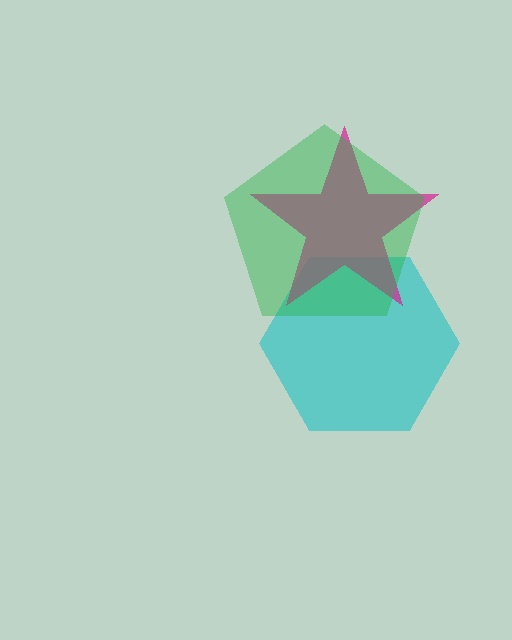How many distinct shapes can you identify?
There are 3 distinct shapes: a cyan hexagon, a magenta star, a green pentagon.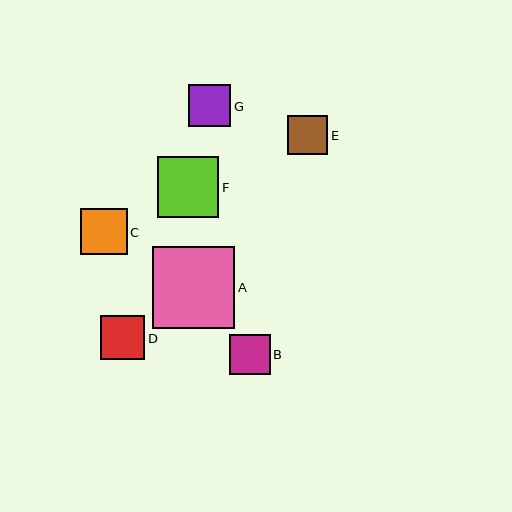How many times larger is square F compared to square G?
Square F is approximately 1.4 times the size of square G.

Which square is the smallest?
Square E is the smallest with a size of approximately 40 pixels.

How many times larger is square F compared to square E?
Square F is approximately 1.5 times the size of square E.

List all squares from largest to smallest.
From largest to smallest: A, F, C, D, G, B, E.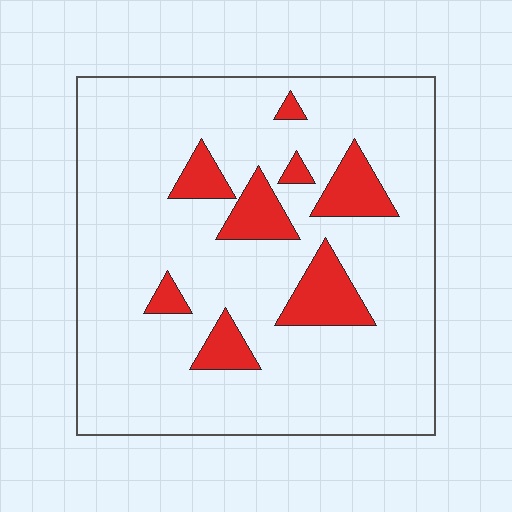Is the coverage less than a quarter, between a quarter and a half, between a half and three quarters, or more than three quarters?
Less than a quarter.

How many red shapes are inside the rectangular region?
8.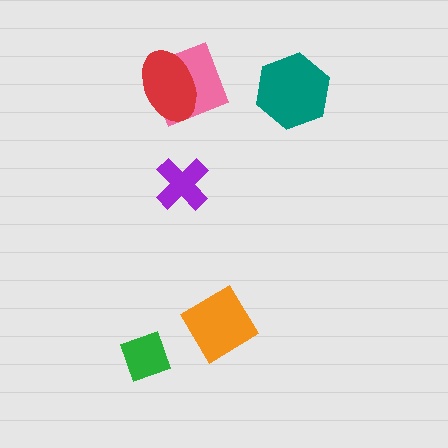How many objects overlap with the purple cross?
0 objects overlap with the purple cross.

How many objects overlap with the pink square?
1 object overlaps with the pink square.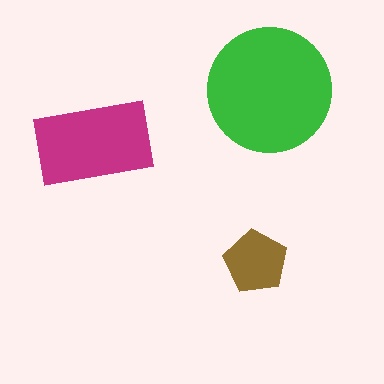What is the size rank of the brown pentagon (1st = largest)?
3rd.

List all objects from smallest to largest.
The brown pentagon, the magenta rectangle, the green circle.